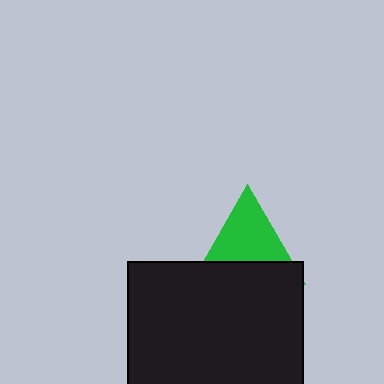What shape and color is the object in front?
The object in front is a black square.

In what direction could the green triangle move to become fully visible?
The green triangle could move up. That would shift it out from behind the black square entirely.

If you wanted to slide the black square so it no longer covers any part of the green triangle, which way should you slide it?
Slide it down — that is the most direct way to separate the two shapes.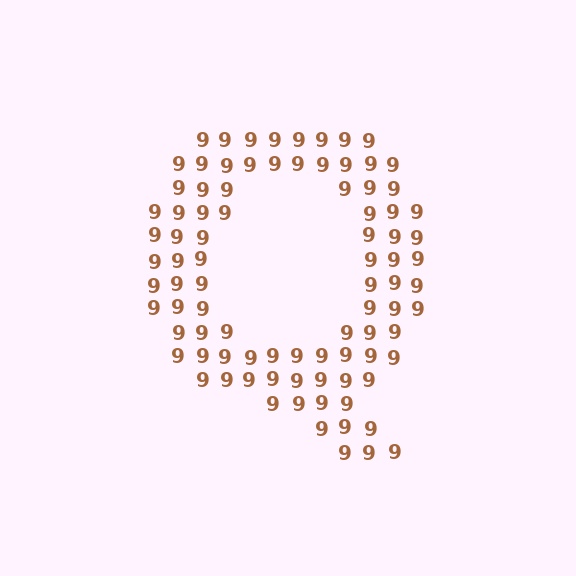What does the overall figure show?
The overall figure shows the letter Q.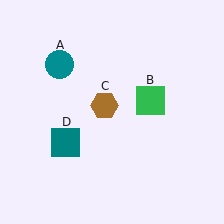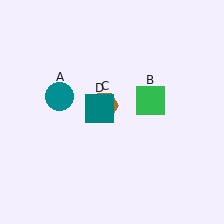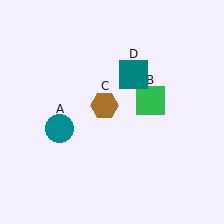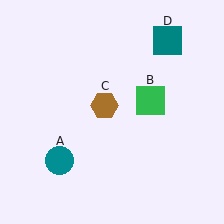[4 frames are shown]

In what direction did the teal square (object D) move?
The teal square (object D) moved up and to the right.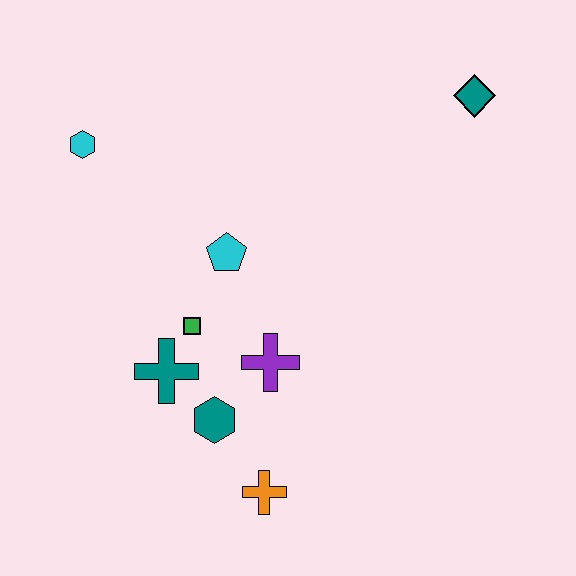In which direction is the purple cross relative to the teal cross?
The purple cross is to the right of the teal cross.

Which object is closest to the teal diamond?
The cyan pentagon is closest to the teal diamond.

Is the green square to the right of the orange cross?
No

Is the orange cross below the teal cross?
Yes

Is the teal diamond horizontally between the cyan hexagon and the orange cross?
No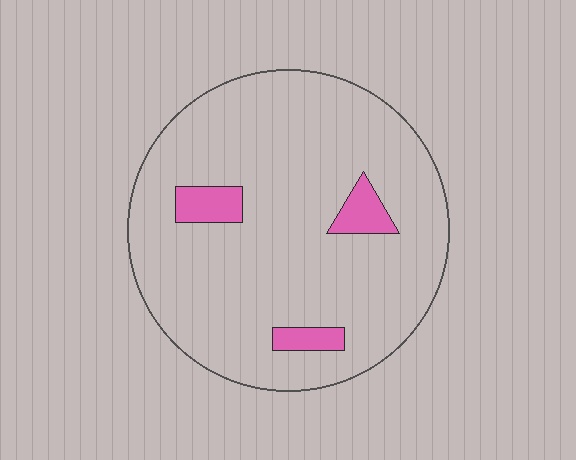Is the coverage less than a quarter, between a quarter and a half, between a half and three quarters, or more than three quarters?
Less than a quarter.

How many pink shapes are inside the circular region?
3.